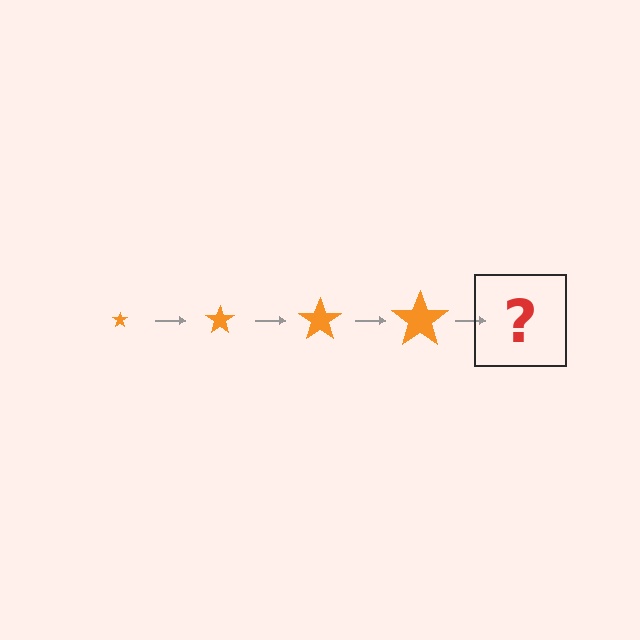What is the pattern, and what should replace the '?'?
The pattern is that the star gets progressively larger each step. The '?' should be an orange star, larger than the previous one.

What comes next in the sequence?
The next element should be an orange star, larger than the previous one.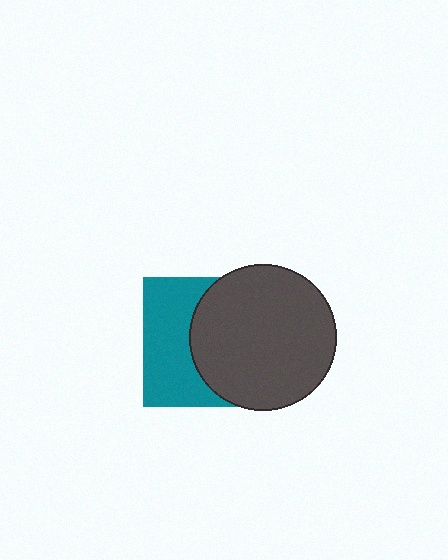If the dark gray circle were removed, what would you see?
You would see the complete teal square.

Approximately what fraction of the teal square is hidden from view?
Roughly 56% of the teal square is hidden behind the dark gray circle.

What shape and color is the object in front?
The object in front is a dark gray circle.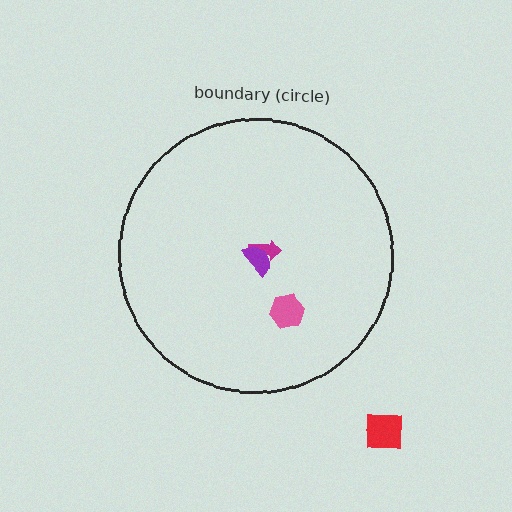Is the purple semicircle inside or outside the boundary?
Inside.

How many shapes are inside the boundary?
3 inside, 1 outside.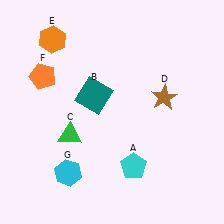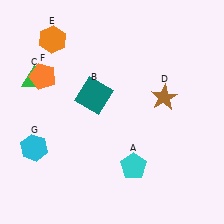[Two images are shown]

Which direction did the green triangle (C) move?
The green triangle (C) moved up.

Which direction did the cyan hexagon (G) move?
The cyan hexagon (G) moved left.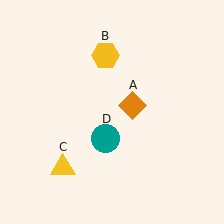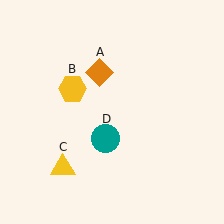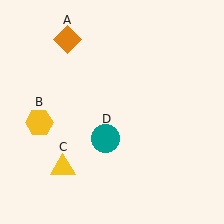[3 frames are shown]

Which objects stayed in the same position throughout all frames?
Yellow triangle (object C) and teal circle (object D) remained stationary.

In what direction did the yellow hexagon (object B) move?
The yellow hexagon (object B) moved down and to the left.